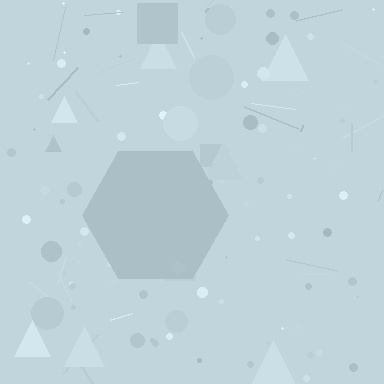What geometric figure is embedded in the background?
A hexagon is embedded in the background.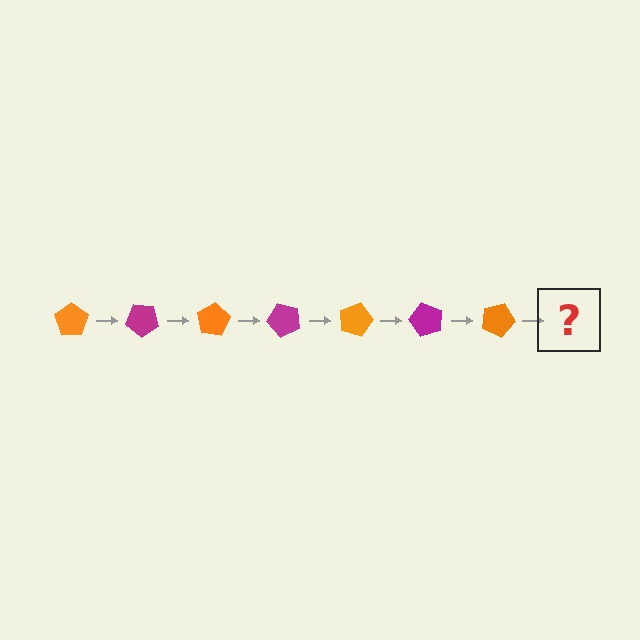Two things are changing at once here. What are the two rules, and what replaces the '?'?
The two rules are that it rotates 40 degrees each step and the color cycles through orange and magenta. The '?' should be a magenta pentagon, rotated 280 degrees from the start.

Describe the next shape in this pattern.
It should be a magenta pentagon, rotated 280 degrees from the start.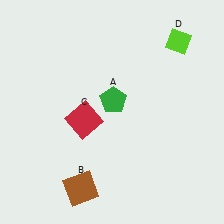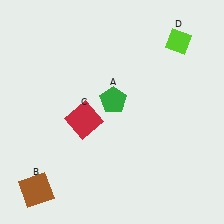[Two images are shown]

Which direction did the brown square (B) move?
The brown square (B) moved left.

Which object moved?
The brown square (B) moved left.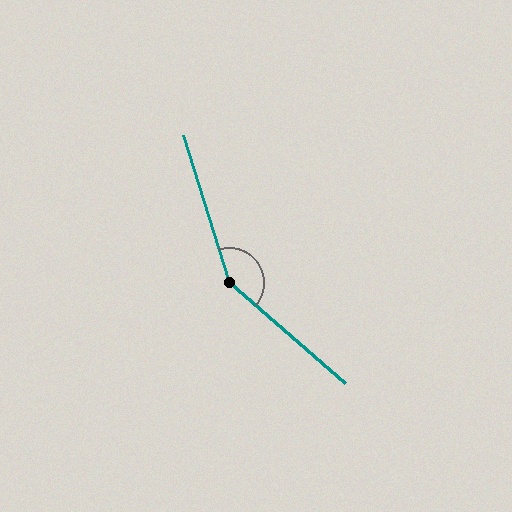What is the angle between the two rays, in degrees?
Approximately 148 degrees.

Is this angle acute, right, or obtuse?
It is obtuse.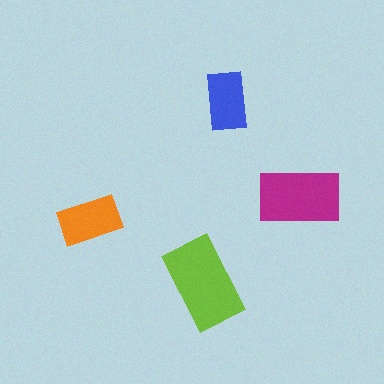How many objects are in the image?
There are 4 objects in the image.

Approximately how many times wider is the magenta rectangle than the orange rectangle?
About 1.5 times wider.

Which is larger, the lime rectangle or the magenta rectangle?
The lime one.